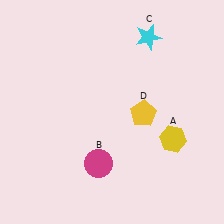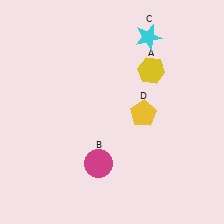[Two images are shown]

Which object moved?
The yellow hexagon (A) moved up.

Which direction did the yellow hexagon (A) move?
The yellow hexagon (A) moved up.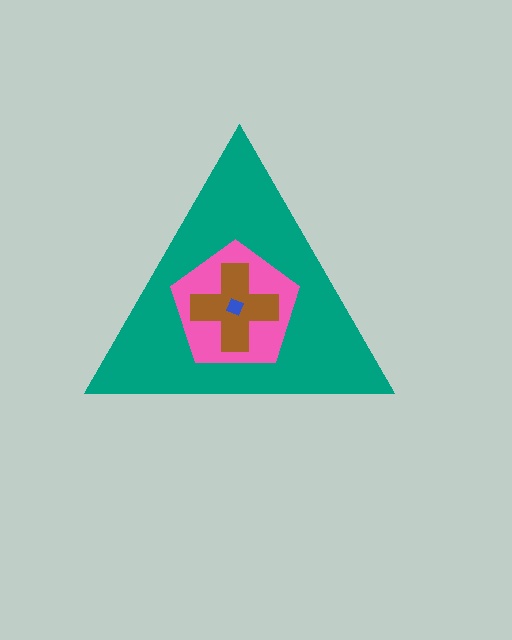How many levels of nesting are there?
4.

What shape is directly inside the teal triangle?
The pink pentagon.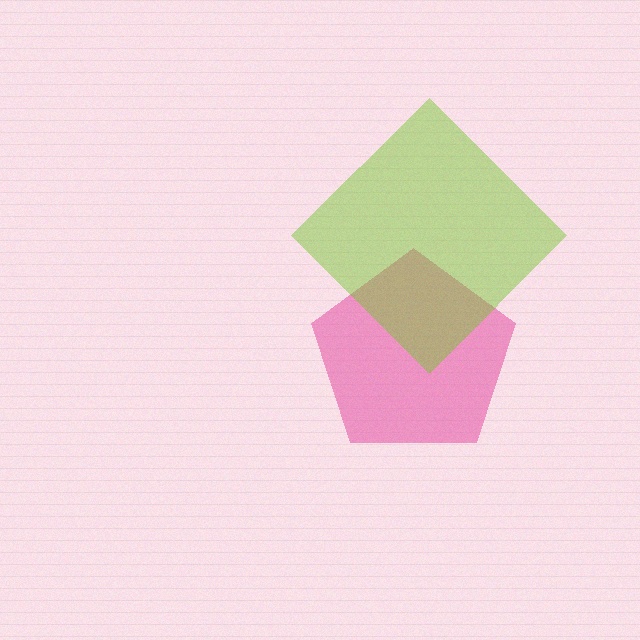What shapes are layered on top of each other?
The layered shapes are: a pink pentagon, a lime diamond.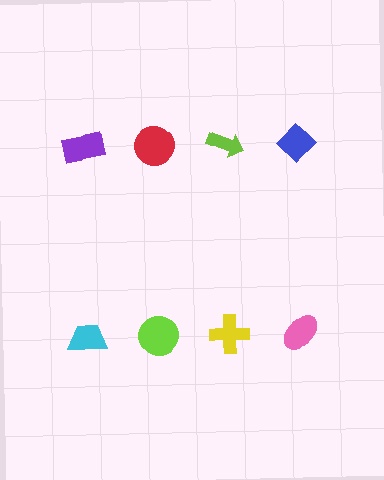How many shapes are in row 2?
4 shapes.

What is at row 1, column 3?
A lime arrow.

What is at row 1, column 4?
A blue diamond.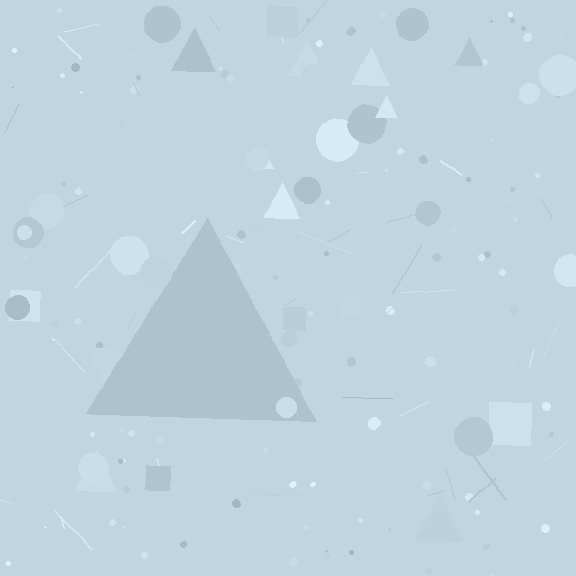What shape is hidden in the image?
A triangle is hidden in the image.